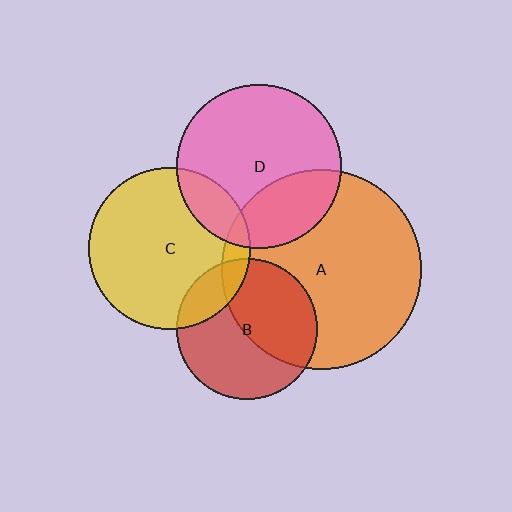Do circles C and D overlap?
Yes.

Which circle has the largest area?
Circle A (orange).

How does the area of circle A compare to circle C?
Approximately 1.5 times.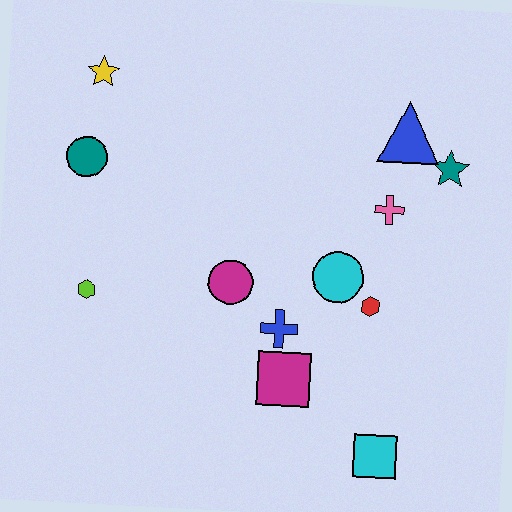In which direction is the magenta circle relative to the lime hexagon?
The magenta circle is to the right of the lime hexagon.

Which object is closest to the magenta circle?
The blue cross is closest to the magenta circle.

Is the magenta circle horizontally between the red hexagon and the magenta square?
No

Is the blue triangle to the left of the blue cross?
No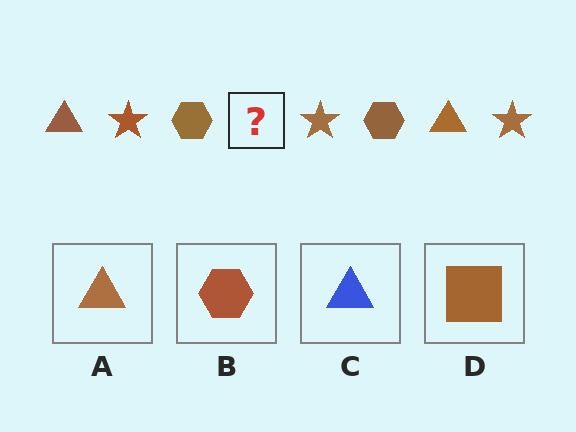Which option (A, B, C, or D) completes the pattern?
A.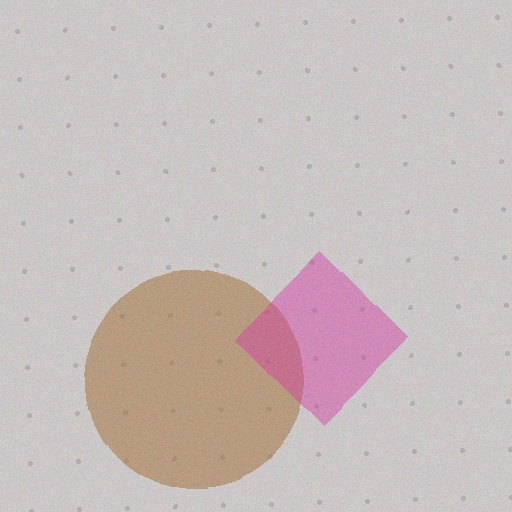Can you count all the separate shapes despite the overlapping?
Yes, there are 2 separate shapes.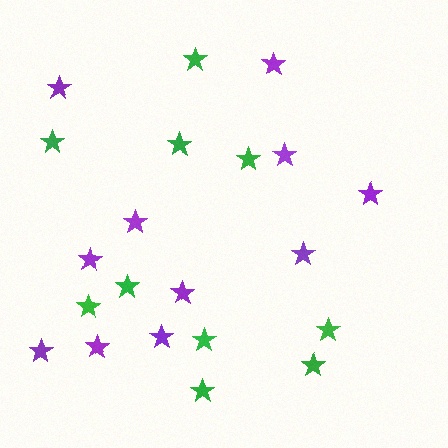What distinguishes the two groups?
There are 2 groups: one group of green stars (10) and one group of purple stars (11).